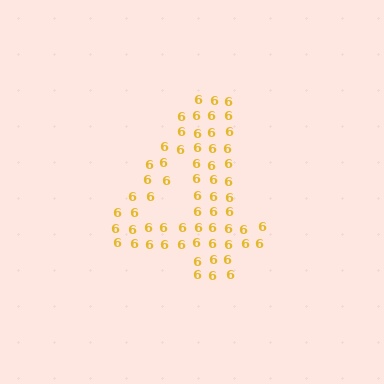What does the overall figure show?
The overall figure shows the digit 4.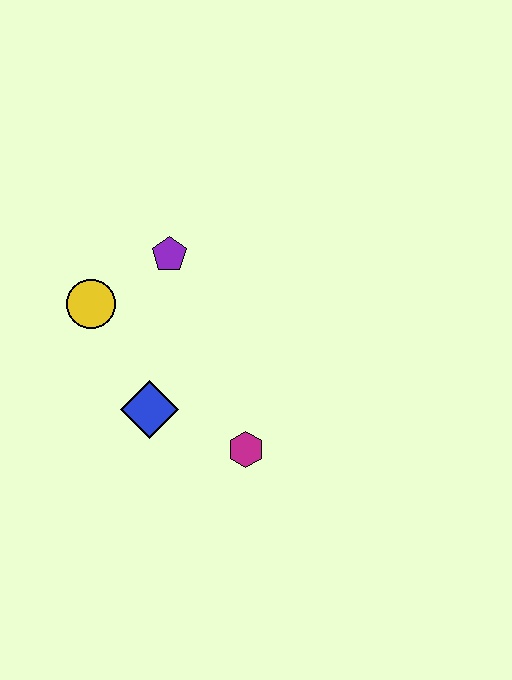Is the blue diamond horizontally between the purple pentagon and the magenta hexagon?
No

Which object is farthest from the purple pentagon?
The magenta hexagon is farthest from the purple pentagon.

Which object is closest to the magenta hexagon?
The blue diamond is closest to the magenta hexagon.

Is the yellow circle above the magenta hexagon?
Yes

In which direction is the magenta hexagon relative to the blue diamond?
The magenta hexagon is to the right of the blue diamond.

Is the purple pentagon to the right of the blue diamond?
Yes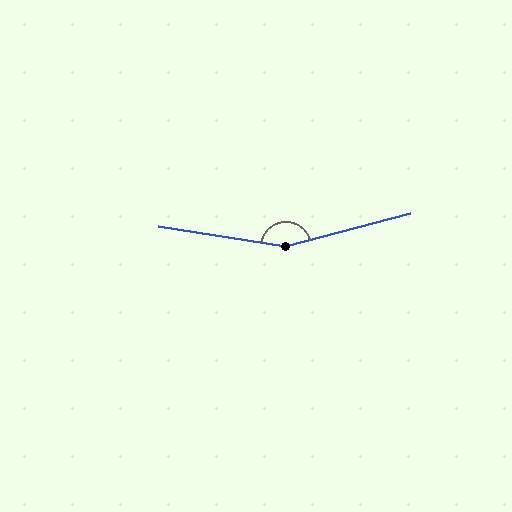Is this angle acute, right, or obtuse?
It is obtuse.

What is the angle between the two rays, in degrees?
Approximately 156 degrees.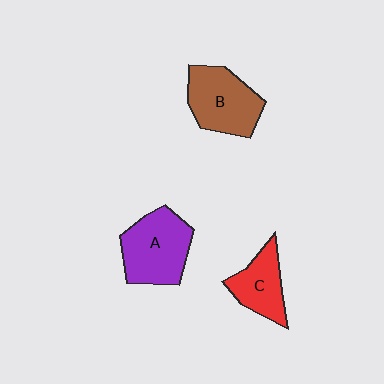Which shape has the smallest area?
Shape C (red).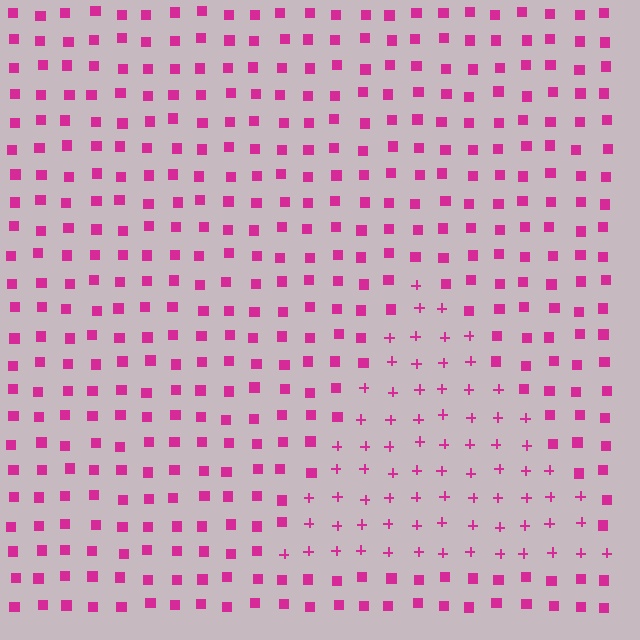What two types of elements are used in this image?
The image uses plus signs inside the triangle region and squares outside it.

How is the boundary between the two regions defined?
The boundary is defined by a change in element shape: plus signs inside vs. squares outside. All elements share the same color and spacing.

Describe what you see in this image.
The image is filled with small magenta elements arranged in a uniform grid. A triangle-shaped region contains plus signs, while the surrounding area contains squares. The boundary is defined purely by the change in element shape.